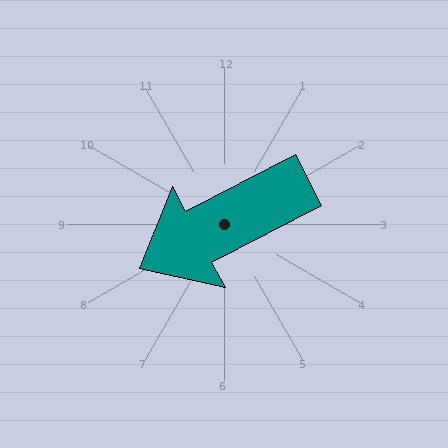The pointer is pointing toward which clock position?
Roughly 8 o'clock.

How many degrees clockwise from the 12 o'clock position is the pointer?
Approximately 242 degrees.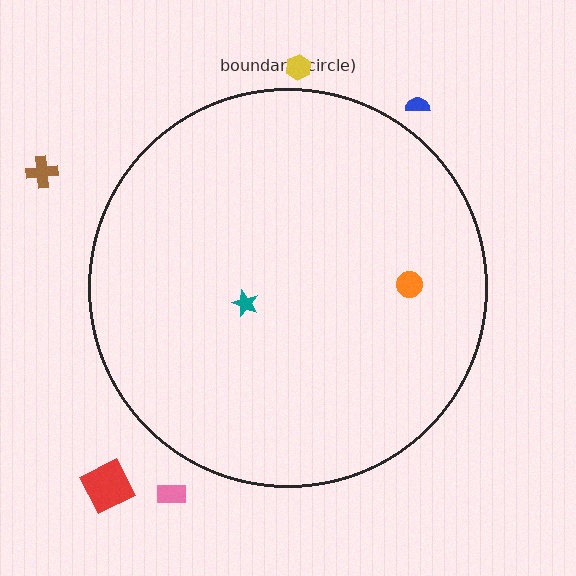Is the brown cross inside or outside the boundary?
Outside.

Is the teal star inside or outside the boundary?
Inside.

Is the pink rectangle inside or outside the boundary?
Outside.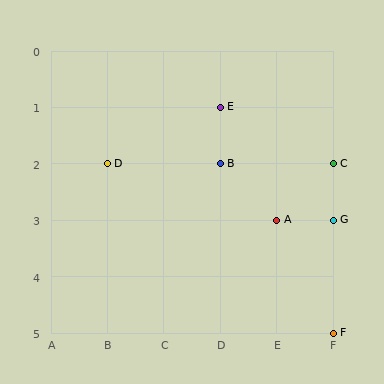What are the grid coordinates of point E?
Point E is at grid coordinates (D, 1).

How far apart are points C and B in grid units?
Points C and B are 2 columns apart.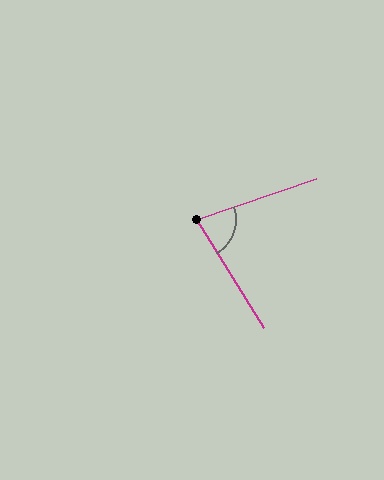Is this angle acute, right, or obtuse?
It is acute.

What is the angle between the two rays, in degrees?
Approximately 77 degrees.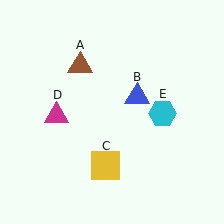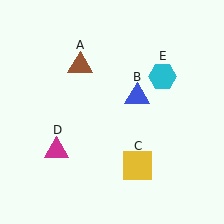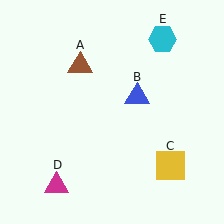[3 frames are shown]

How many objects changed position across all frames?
3 objects changed position: yellow square (object C), magenta triangle (object D), cyan hexagon (object E).